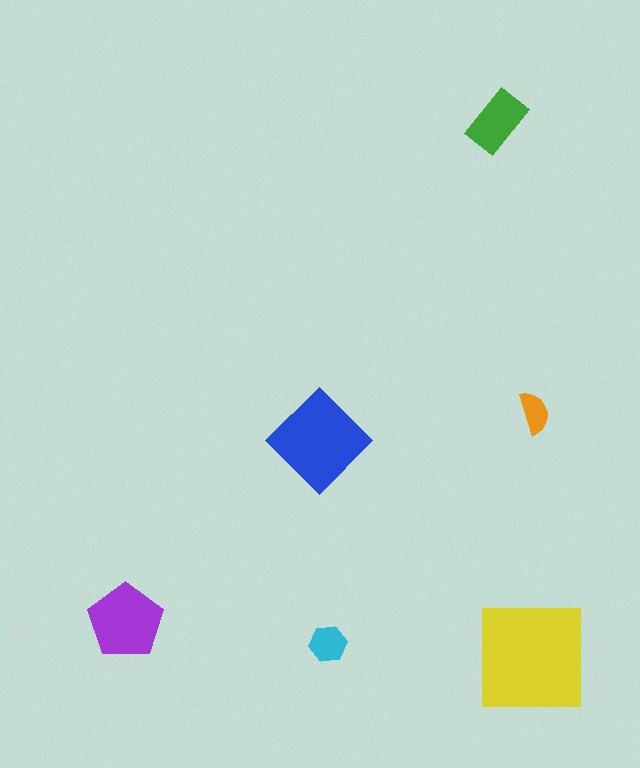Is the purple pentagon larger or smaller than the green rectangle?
Larger.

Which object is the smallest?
The orange semicircle.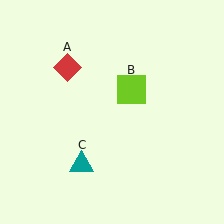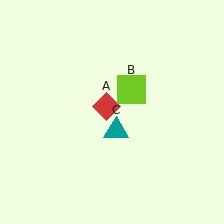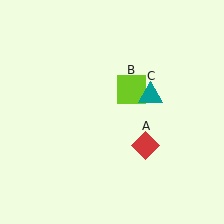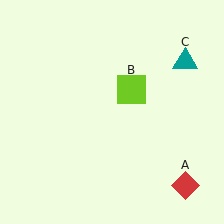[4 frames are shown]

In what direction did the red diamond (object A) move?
The red diamond (object A) moved down and to the right.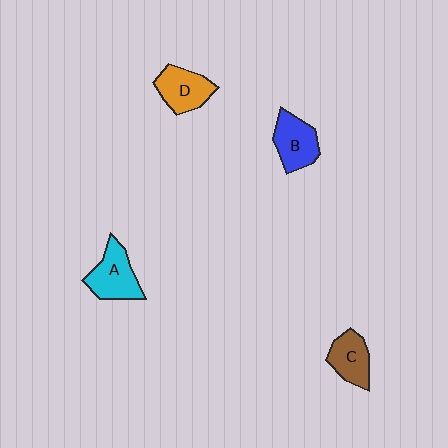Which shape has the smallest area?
Shape C (brown).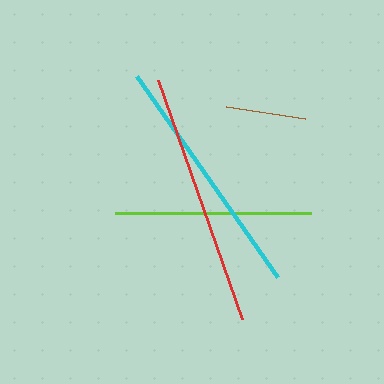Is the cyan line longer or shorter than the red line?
The red line is longer than the cyan line.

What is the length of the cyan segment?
The cyan segment is approximately 245 pixels long.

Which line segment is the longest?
The red line is the longest at approximately 253 pixels.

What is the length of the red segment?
The red segment is approximately 253 pixels long.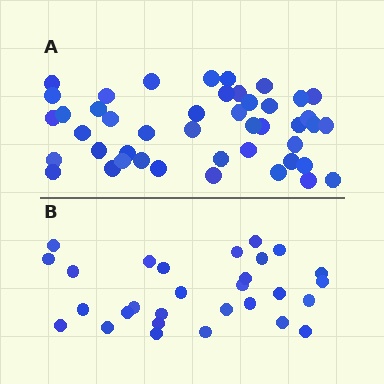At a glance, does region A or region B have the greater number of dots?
Region A (the top region) has more dots.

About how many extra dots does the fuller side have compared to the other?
Region A has approximately 15 more dots than region B.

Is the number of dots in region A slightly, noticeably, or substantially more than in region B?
Region A has substantially more. The ratio is roughly 1.6 to 1.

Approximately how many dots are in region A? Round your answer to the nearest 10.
About 40 dots. (The exact count is 45, which rounds to 40.)